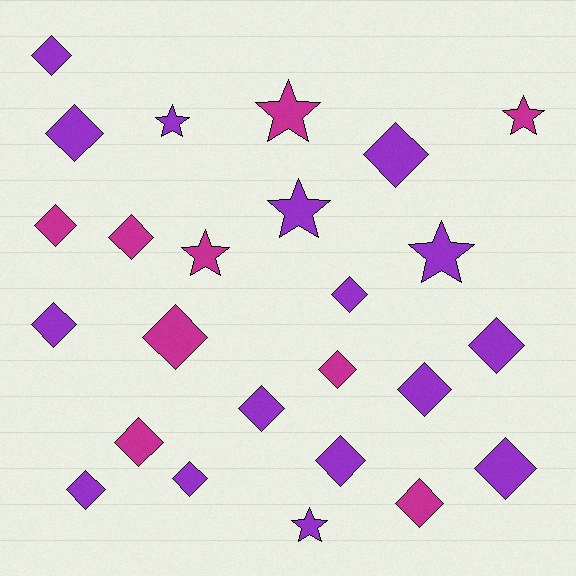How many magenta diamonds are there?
There are 6 magenta diamonds.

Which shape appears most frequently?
Diamond, with 18 objects.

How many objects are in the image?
There are 25 objects.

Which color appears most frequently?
Purple, with 16 objects.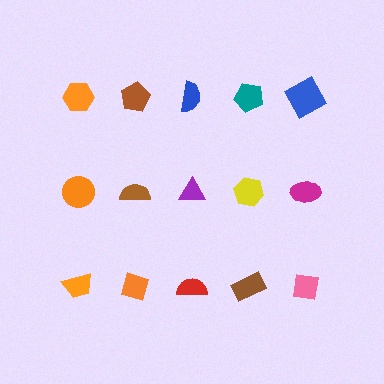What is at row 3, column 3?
A red semicircle.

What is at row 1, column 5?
A blue square.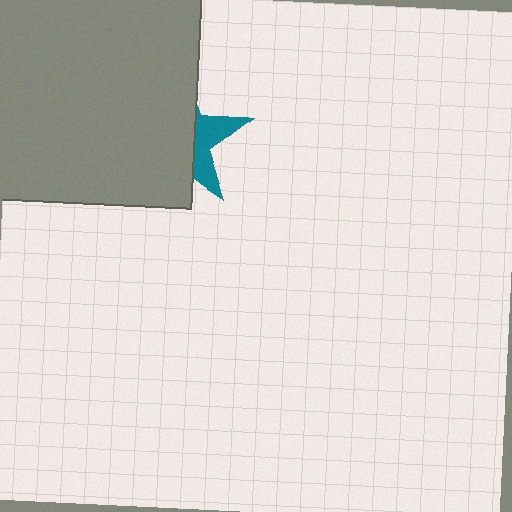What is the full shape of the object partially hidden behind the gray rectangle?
The partially hidden object is a teal star.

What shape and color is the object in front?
The object in front is a gray rectangle.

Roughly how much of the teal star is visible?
A small part of it is visible (roughly 32%).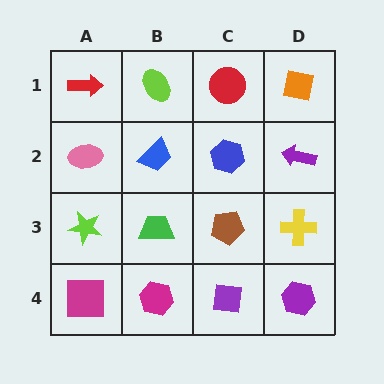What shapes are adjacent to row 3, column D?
A purple arrow (row 2, column D), a purple hexagon (row 4, column D), a brown pentagon (row 3, column C).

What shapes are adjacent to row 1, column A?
A pink ellipse (row 2, column A), a lime ellipse (row 1, column B).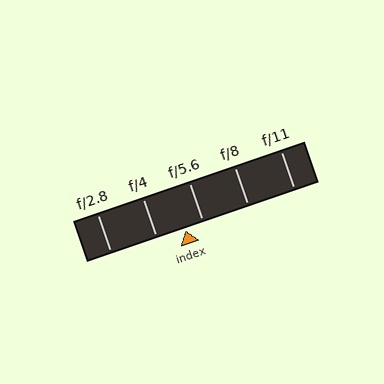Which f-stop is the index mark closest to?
The index mark is closest to f/5.6.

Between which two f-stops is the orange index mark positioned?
The index mark is between f/4 and f/5.6.